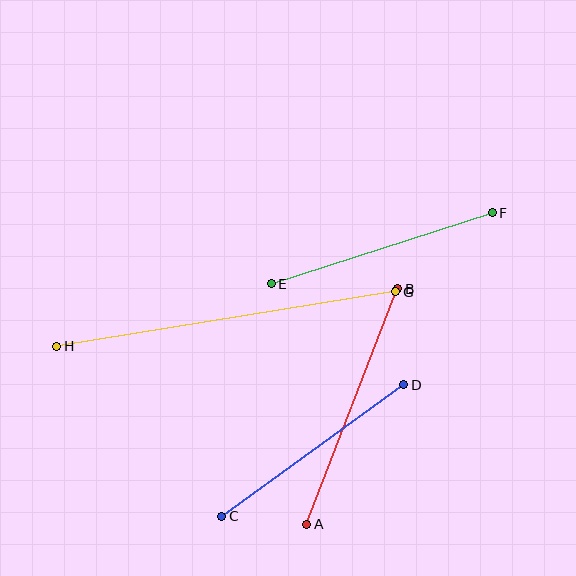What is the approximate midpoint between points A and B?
The midpoint is at approximately (352, 407) pixels.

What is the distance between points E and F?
The distance is approximately 232 pixels.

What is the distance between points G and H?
The distance is approximately 344 pixels.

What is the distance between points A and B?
The distance is approximately 252 pixels.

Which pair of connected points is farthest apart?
Points G and H are farthest apart.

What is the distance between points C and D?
The distance is approximately 225 pixels.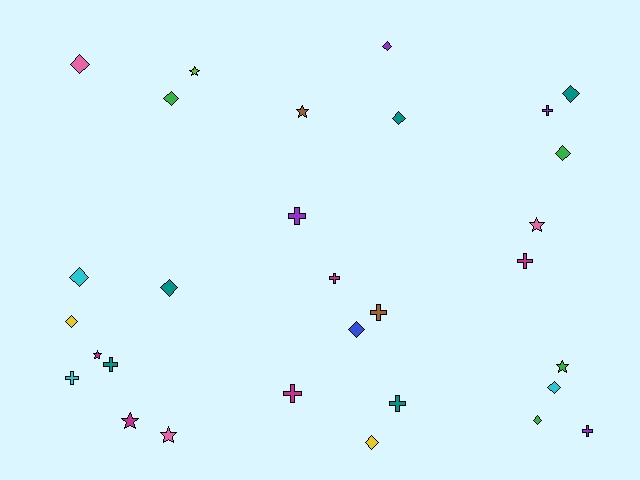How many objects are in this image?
There are 30 objects.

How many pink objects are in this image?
There are 3 pink objects.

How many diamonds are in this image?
There are 13 diamonds.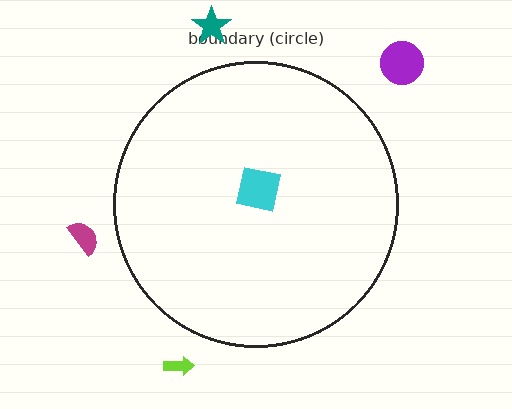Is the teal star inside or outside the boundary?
Outside.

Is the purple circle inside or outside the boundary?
Outside.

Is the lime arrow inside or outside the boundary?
Outside.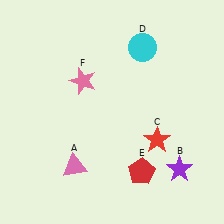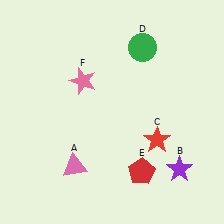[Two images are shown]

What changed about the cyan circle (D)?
In Image 1, D is cyan. In Image 2, it changed to green.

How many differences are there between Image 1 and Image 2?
There is 1 difference between the two images.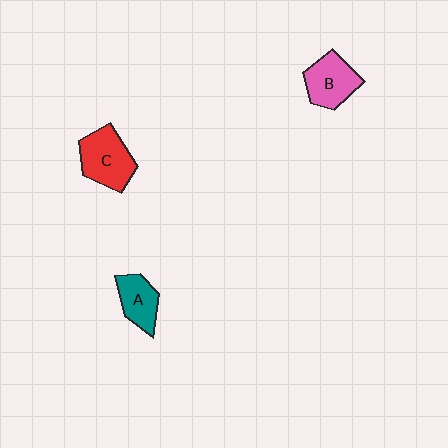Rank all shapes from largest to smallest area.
From largest to smallest: C (red), B (pink), A (teal).